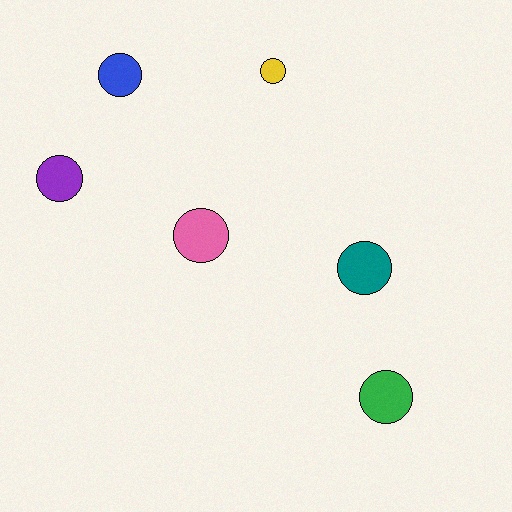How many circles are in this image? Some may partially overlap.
There are 6 circles.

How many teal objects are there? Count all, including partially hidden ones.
There is 1 teal object.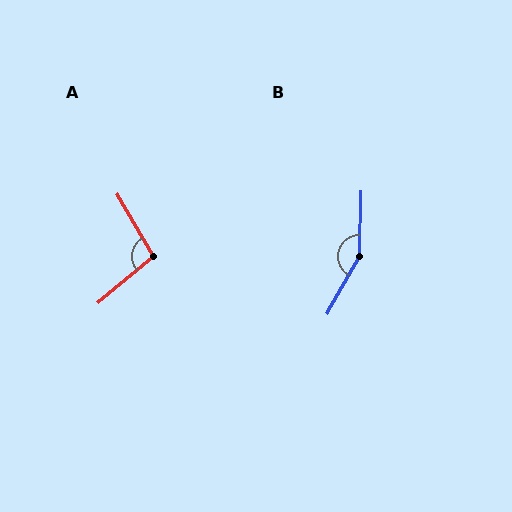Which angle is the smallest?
A, at approximately 100 degrees.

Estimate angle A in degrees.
Approximately 100 degrees.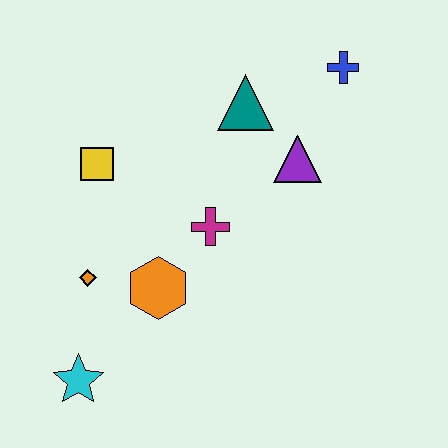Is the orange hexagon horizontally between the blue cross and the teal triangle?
No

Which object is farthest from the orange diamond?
The blue cross is farthest from the orange diamond.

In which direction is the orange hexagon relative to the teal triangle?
The orange hexagon is below the teal triangle.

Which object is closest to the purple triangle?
The teal triangle is closest to the purple triangle.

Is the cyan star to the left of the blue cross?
Yes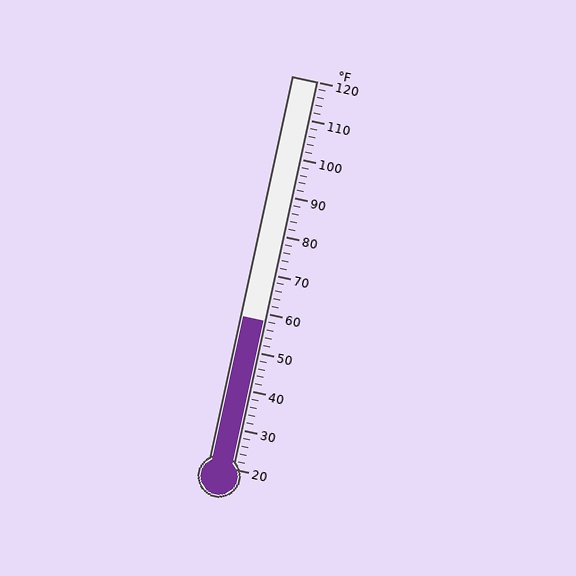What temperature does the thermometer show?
The thermometer shows approximately 58°F.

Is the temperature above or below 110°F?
The temperature is below 110°F.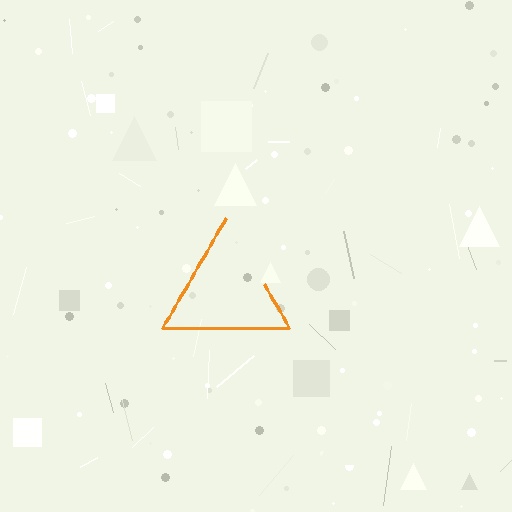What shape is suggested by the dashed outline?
The dashed outline suggests a triangle.